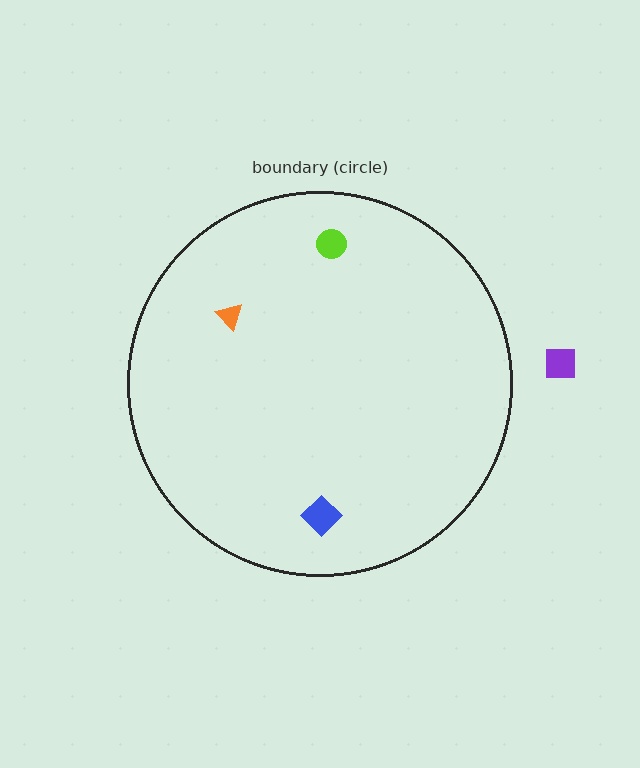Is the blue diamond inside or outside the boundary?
Inside.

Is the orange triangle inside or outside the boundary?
Inside.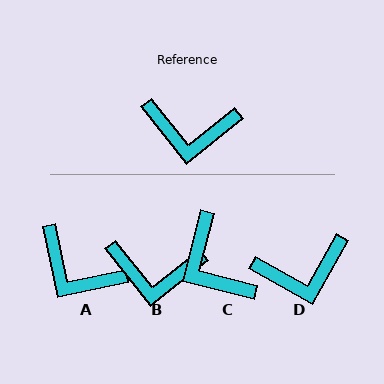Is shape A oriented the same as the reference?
No, it is off by about 27 degrees.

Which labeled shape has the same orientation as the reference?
B.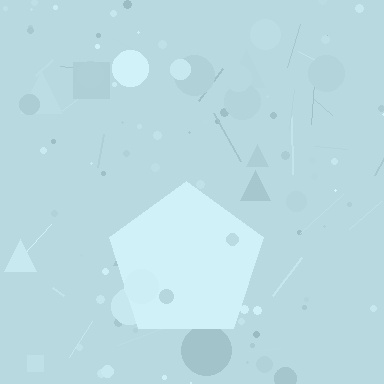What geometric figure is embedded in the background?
A pentagon is embedded in the background.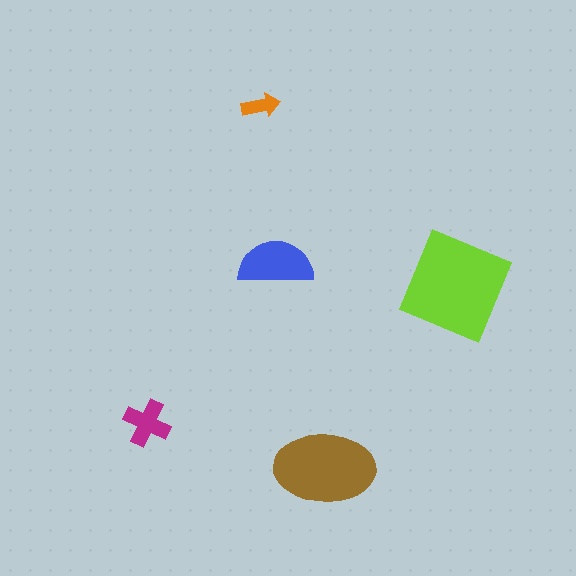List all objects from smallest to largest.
The orange arrow, the magenta cross, the blue semicircle, the brown ellipse, the lime square.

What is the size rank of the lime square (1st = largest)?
1st.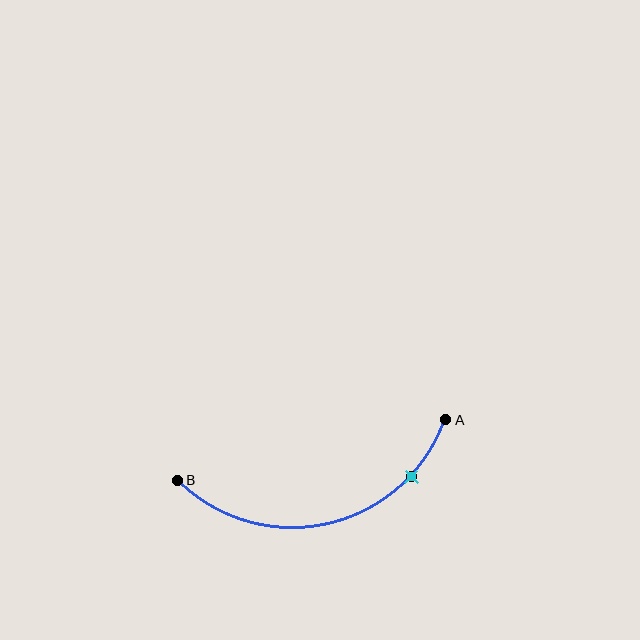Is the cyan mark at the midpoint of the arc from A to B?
No. The cyan mark lies on the arc but is closer to endpoint A. The arc midpoint would be at the point on the curve equidistant along the arc from both A and B.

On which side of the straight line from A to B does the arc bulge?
The arc bulges below the straight line connecting A and B.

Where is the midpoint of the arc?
The arc midpoint is the point on the curve farthest from the straight line joining A and B. It sits below that line.